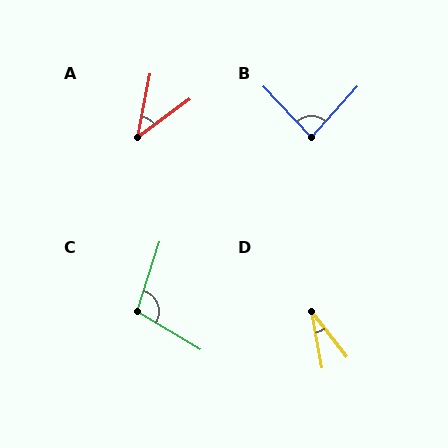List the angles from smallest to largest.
D (27°), A (43°), B (86°), C (103°).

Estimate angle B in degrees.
Approximately 86 degrees.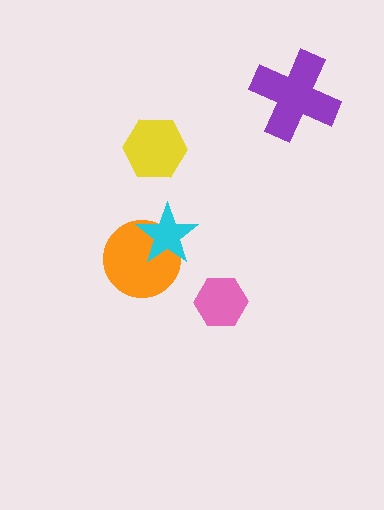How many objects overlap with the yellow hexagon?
0 objects overlap with the yellow hexagon.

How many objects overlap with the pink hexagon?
0 objects overlap with the pink hexagon.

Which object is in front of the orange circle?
The cyan star is in front of the orange circle.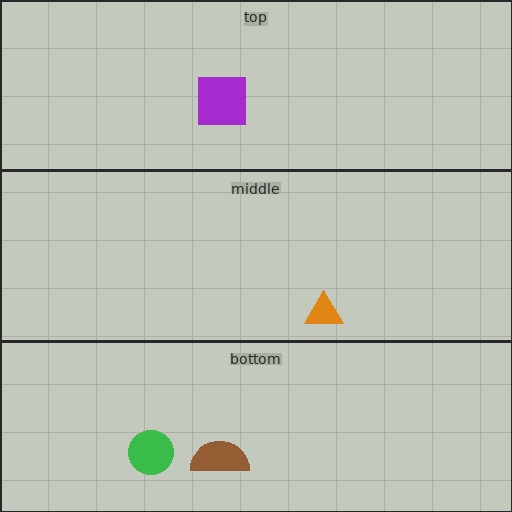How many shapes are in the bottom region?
2.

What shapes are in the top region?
The purple square.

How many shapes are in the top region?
1.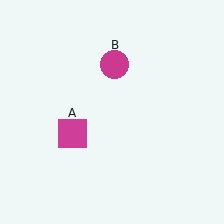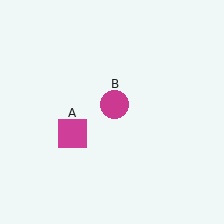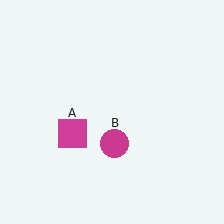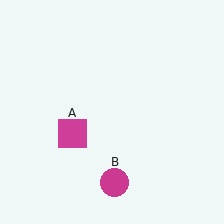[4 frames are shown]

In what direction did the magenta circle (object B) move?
The magenta circle (object B) moved down.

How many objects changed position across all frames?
1 object changed position: magenta circle (object B).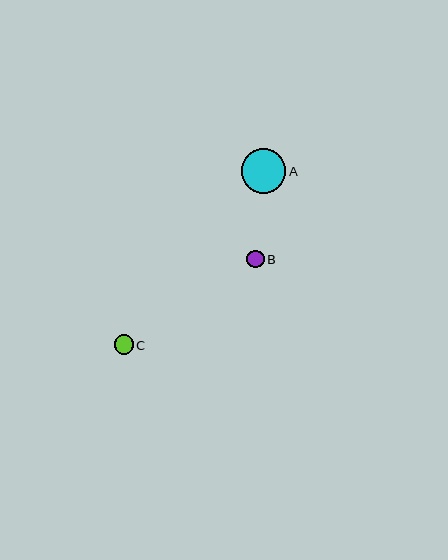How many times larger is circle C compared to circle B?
Circle C is approximately 1.1 times the size of circle B.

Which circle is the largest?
Circle A is the largest with a size of approximately 45 pixels.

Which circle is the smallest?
Circle B is the smallest with a size of approximately 17 pixels.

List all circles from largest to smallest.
From largest to smallest: A, C, B.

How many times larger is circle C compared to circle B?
Circle C is approximately 1.1 times the size of circle B.